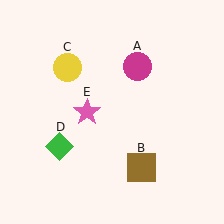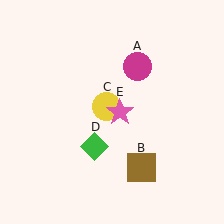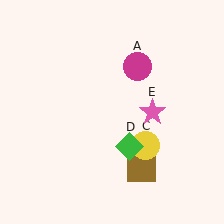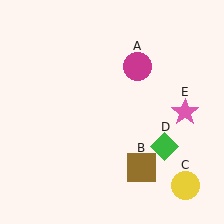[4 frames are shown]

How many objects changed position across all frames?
3 objects changed position: yellow circle (object C), green diamond (object D), pink star (object E).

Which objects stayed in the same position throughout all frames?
Magenta circle (object A) and brown square (object B) remained stationary.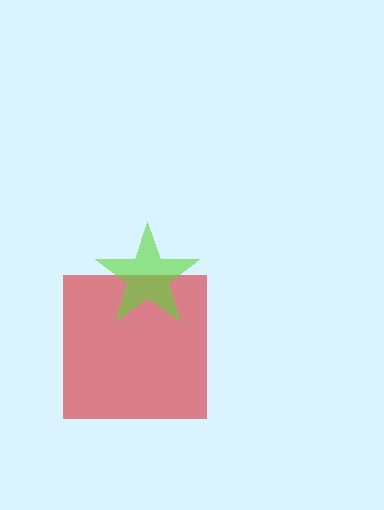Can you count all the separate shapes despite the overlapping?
Yes, there are 2 separate shapes.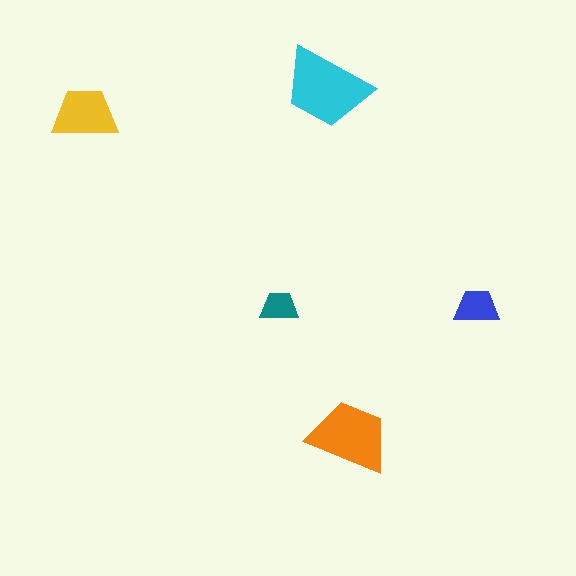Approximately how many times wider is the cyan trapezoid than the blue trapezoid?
About 2 times wider.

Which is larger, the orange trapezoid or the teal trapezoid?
The orange one.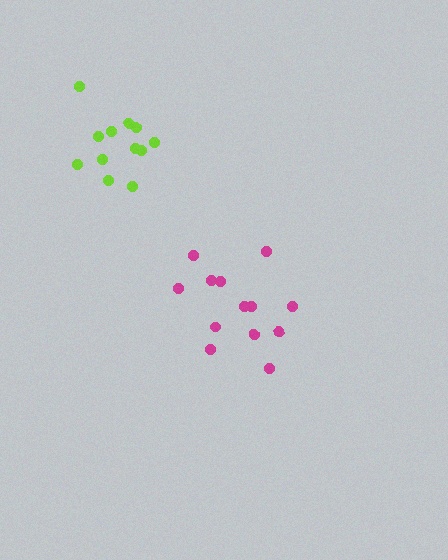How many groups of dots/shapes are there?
There are 2 groups.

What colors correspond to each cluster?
The clusters are colored: magenta, lime.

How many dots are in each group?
Group 1: 13 dots, Group 2: 12 dots (25 total).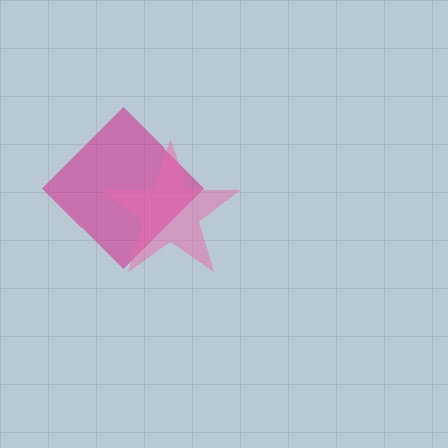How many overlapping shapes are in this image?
There are 2 overlapping shapes in the image.